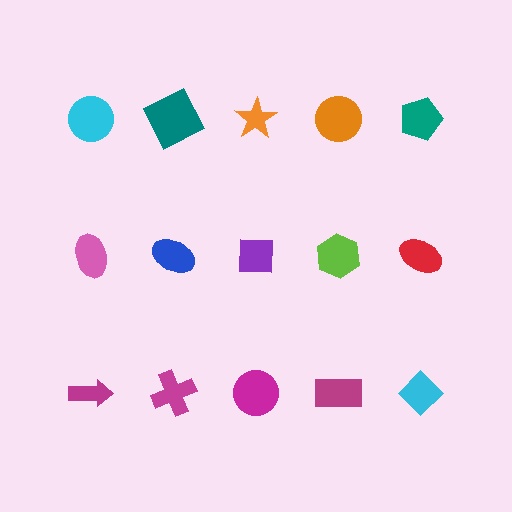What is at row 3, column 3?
A magenta circle.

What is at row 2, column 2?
A blue ellipse.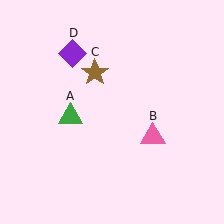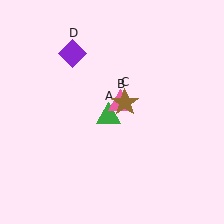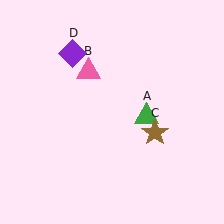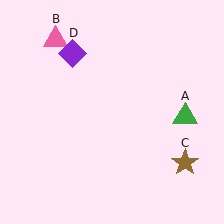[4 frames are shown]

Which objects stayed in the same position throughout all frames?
Purple diamond (object D) remained stationary.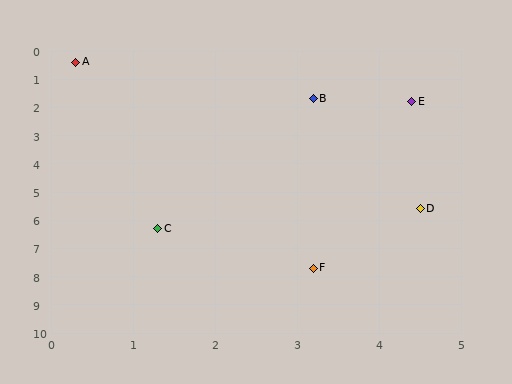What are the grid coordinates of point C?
Point C is at approximately (1.3, 6.3).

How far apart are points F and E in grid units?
Points F and E are about 6.0 grid units apart.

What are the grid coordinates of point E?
Point E is at approximately (4.4, 1.8).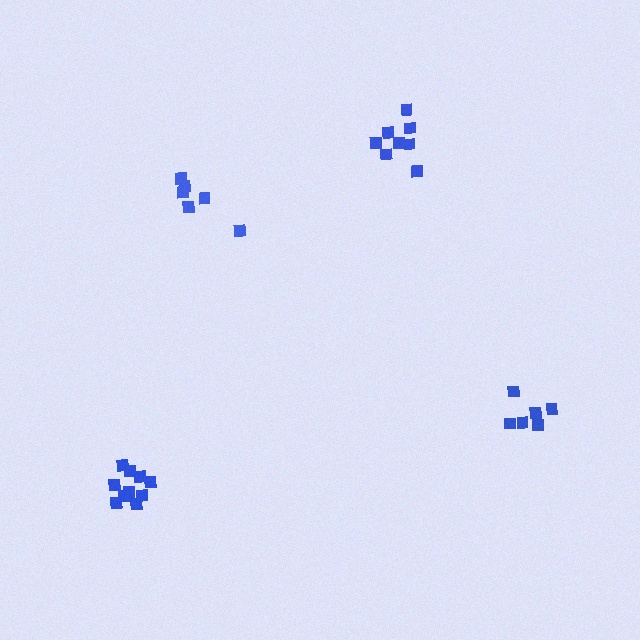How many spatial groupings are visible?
There are 4 spatial groupings.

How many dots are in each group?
Group 1: 8 dots, Group 2: 6 dots, Group 3: 6 dots, Group 4: 10 dots (30 total).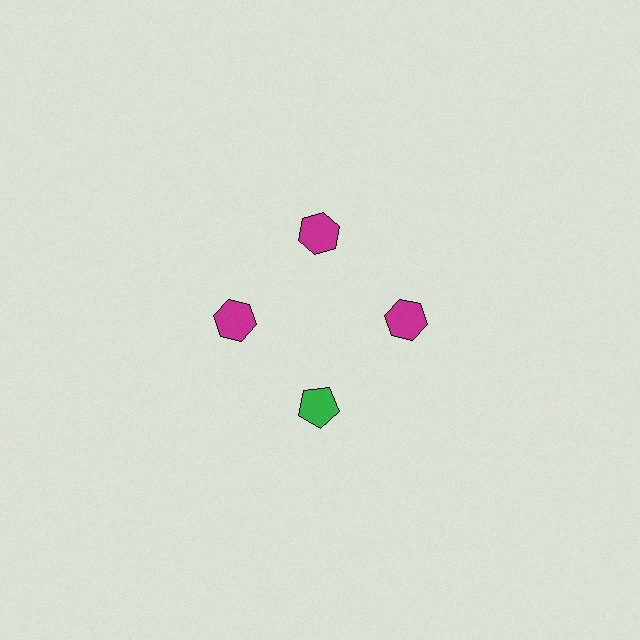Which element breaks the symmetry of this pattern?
The green pentagon at roughly the 6 o'clock position breaks the symmetry. All other shapes are magenta hexagons.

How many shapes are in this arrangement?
There are 4 shapes arranged in a ring pattern.